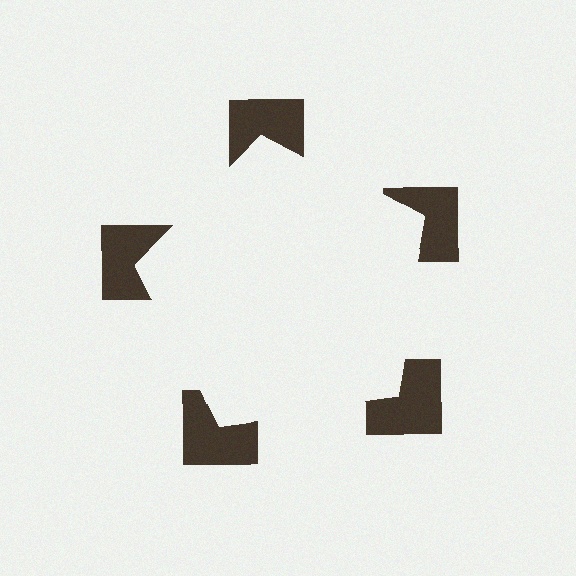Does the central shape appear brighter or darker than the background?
It typically appears slightly brighter than the background, even though no actual brightness change is drawn.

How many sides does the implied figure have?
5 sides.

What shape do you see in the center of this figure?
An illusory pentagon — its edges are inferred from the aligned wedge cuts in the notched squares, not physically drawn.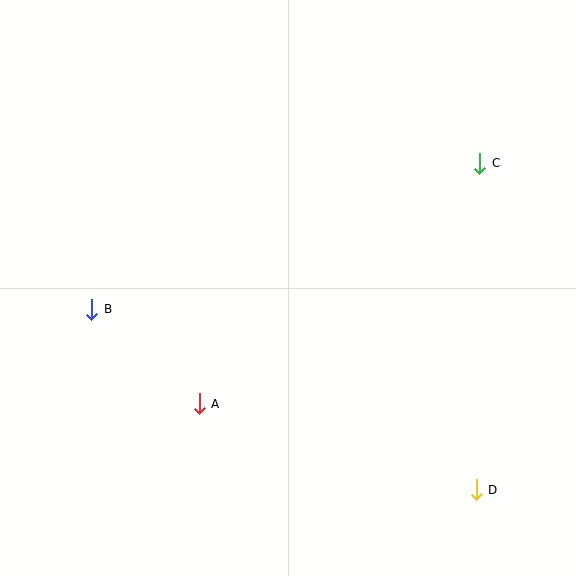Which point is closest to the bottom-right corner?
Point D is closest to the bottom-right corner.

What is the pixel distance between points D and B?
The distance between D and B is 425 pixels.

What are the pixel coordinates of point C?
Point C is at (480, 163).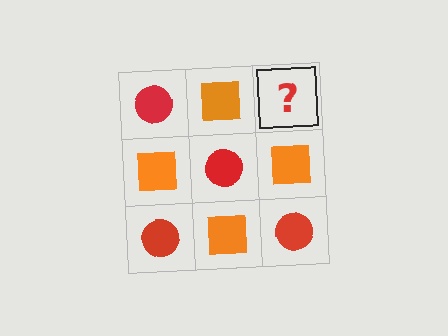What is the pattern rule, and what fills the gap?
The rule is that it alternates red circle and orange square in a checkerboard pattern. The gap should be filled with a red circle.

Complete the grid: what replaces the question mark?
The question mark should be replaced with a red circle.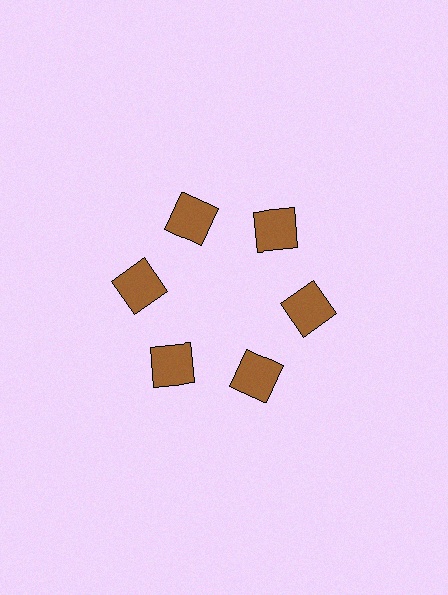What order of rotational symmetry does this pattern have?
This pattern has 6-fold rotational symmetry.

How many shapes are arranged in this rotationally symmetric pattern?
There are 6 shapes, arranged in 6 groups of 1.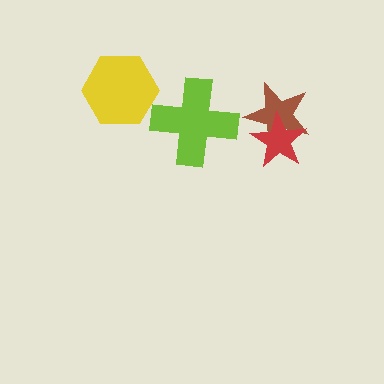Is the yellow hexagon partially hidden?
No, no other shape covers it.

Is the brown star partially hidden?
Yes, it is partially covered by another shape.